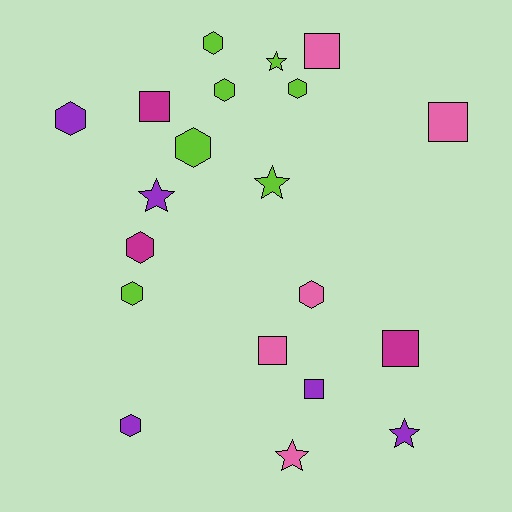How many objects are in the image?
There are 20 objects.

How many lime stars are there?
There are 2 lime stars.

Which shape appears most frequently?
Hexagon, with 9 objects.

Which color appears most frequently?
Lime, with 7 objects.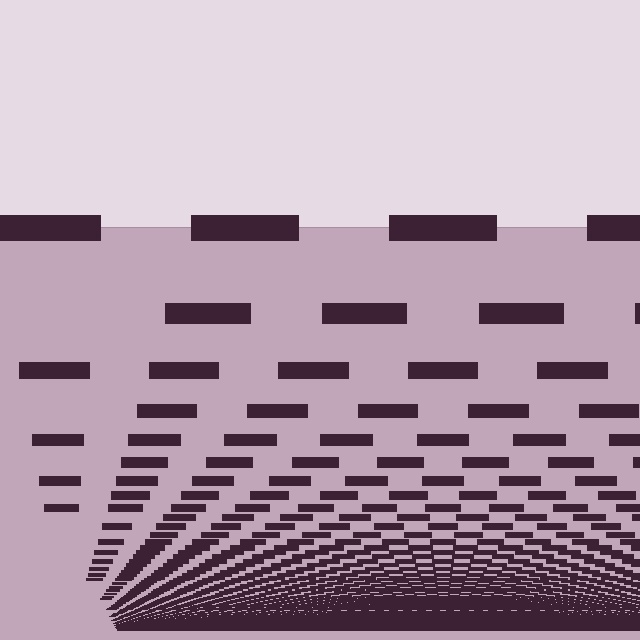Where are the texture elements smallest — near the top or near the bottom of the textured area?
Near the bottom.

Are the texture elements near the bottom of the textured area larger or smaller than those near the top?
Smaller. The gradient is inverted — elements near the bottom are smaller and denser.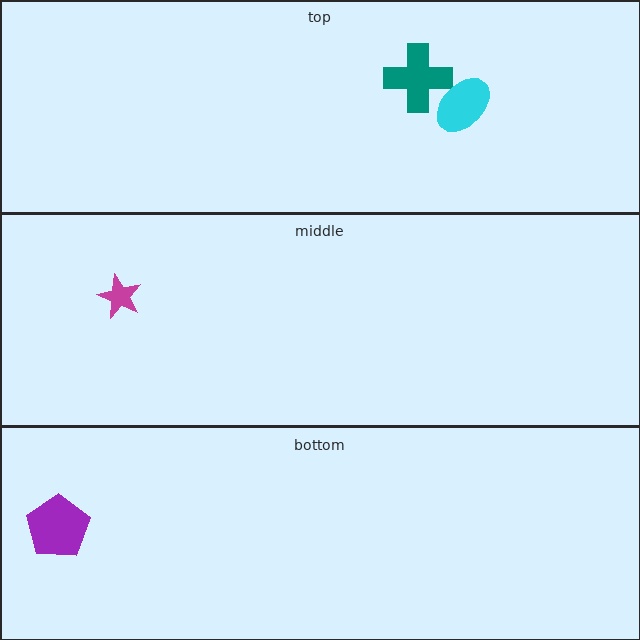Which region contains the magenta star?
The middle region.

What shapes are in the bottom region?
The purple pentagon.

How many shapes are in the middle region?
1.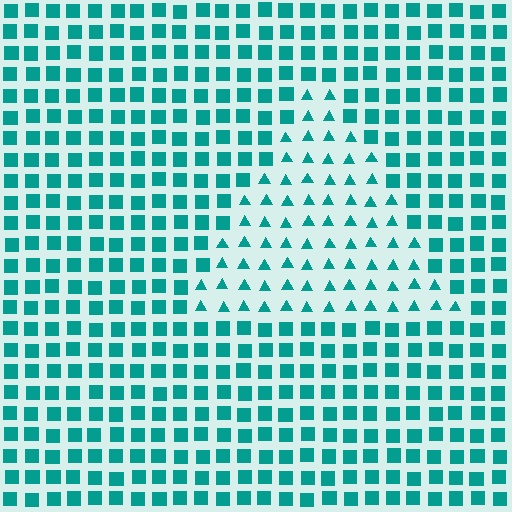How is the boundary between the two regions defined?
The boundary is defined by a change in element shape: triangles inside vs. squares outside. All elements share the same color and spacing.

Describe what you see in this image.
The image is filled with small teal elements arranged in a uniform grid. A triangle-shaped region contains triangles, while the surrounding area contains squares. The boundary is defined purely by the change in element shape.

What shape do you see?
I see a triangle.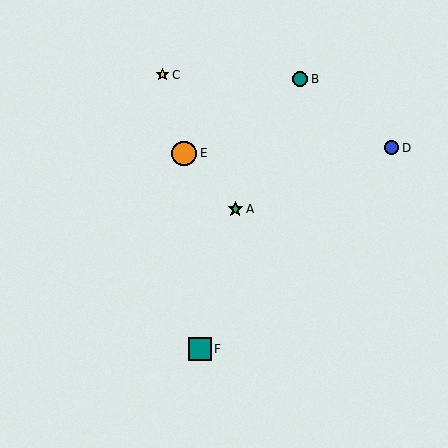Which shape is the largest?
The orange circle (labeled E) is the largest.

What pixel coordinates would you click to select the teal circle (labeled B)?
Click at (300, 79) to select the teal circle B.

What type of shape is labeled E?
Shape E is an orange circle.